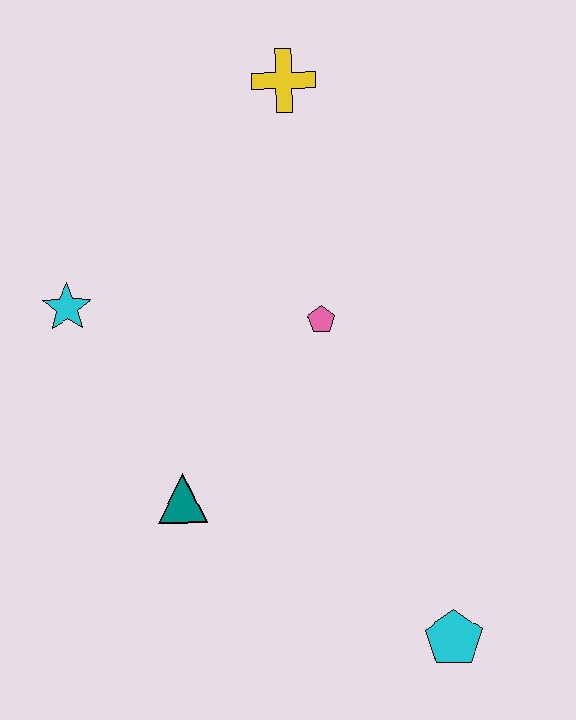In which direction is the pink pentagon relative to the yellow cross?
The pink pentagon is below the yellow cross.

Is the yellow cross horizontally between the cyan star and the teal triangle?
No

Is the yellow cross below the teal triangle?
No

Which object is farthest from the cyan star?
The cyan pentagon is farthest from the cyan star.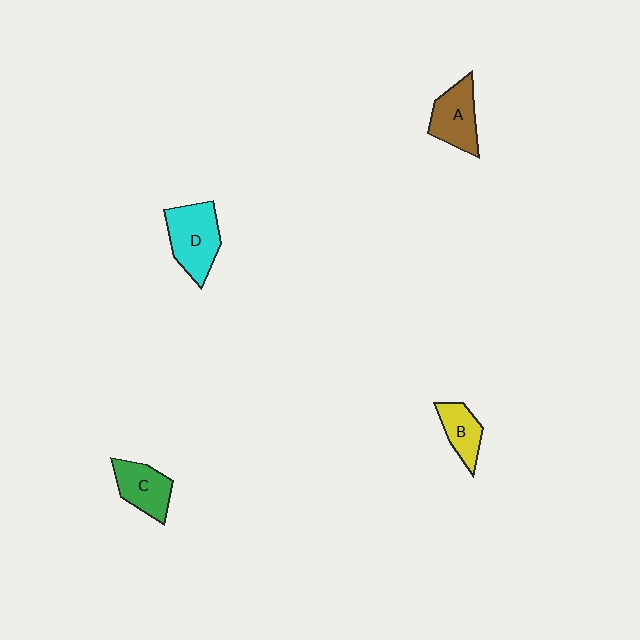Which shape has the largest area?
Shape D (cyan).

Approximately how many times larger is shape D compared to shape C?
Approximately 1.3 times.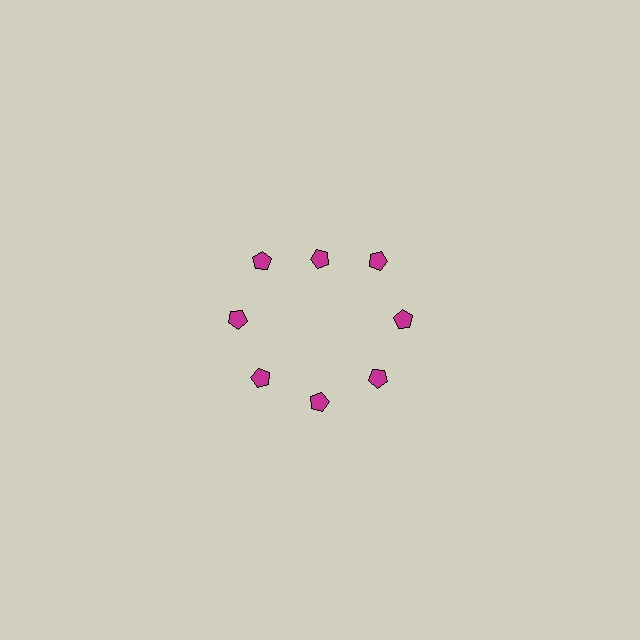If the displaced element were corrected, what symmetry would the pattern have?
It would have 8-fold rotational symmetry — the pattern would map onto itself every 45 degrees.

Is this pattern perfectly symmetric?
No. The 8 magenta pentagons are arranged in a ring, but one element near the 12 o'clock position is pulled inward toward the center, breaking the 8-fold rotational symmetry.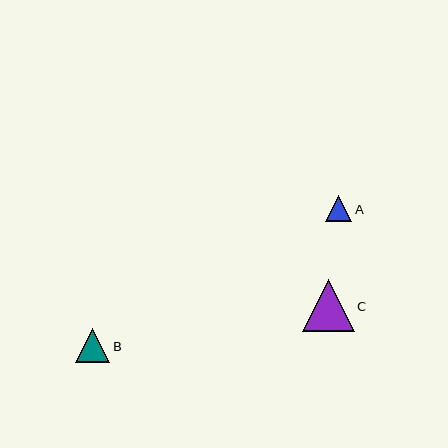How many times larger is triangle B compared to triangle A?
Triangle B is approximately 1.3 times the size of triangle A.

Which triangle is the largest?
Triangle C is the largest with a size of approximately 52 pixels.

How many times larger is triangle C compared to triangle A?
Triangle C is approximately 2.0 times the size of triangle A.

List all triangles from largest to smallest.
From largest to smallest: C, B, A.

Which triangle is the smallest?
Triangle A is the smallest with a size of approximately 26 pixels.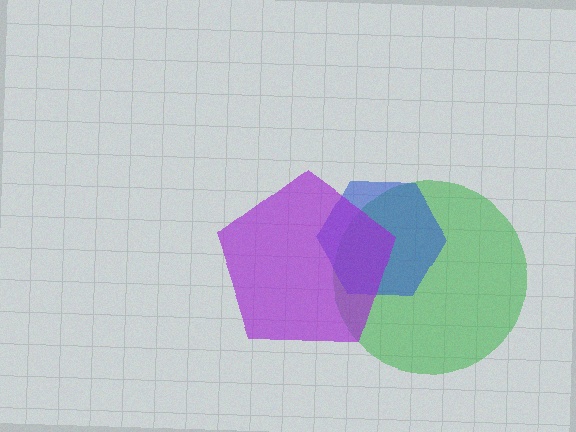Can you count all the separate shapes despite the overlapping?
Yes, there are 3 separate shapes.